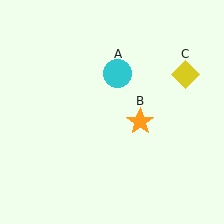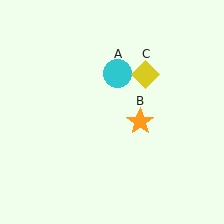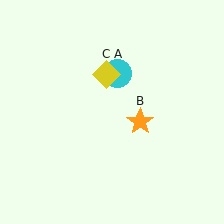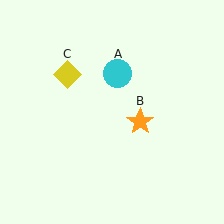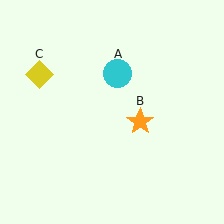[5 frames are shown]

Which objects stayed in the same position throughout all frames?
Cyan circle (object A) and orange star (object B) remained stationary.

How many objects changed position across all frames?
1 object changed position: yellow diamond (object C).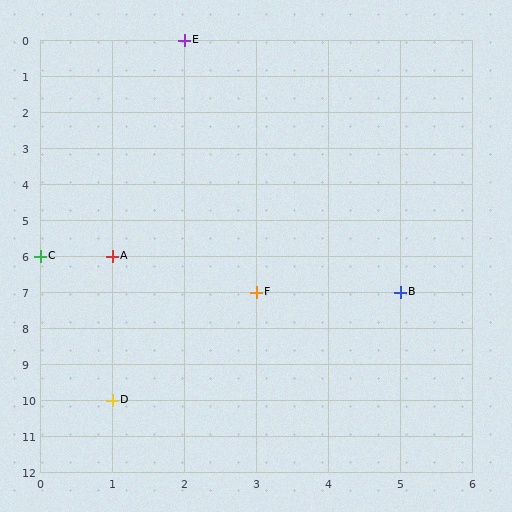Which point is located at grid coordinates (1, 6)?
Point A is at (1, 6).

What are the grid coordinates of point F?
Point F is at grid coordinates (3, 7).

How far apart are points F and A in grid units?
Points F and A are 2 columns and 1 row apart (about 2.2 grid units diagonally).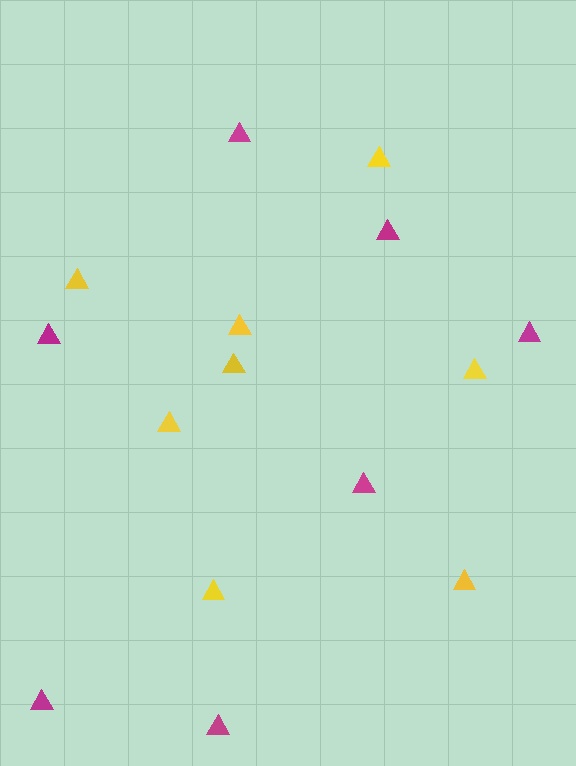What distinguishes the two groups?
There are 2 groups: one group of yellow triangles (8) and one group of magenta triangles (7).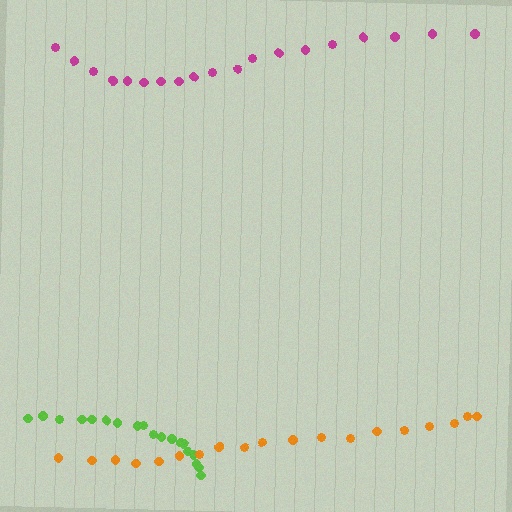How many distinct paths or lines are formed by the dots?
There are 3 distinct paths.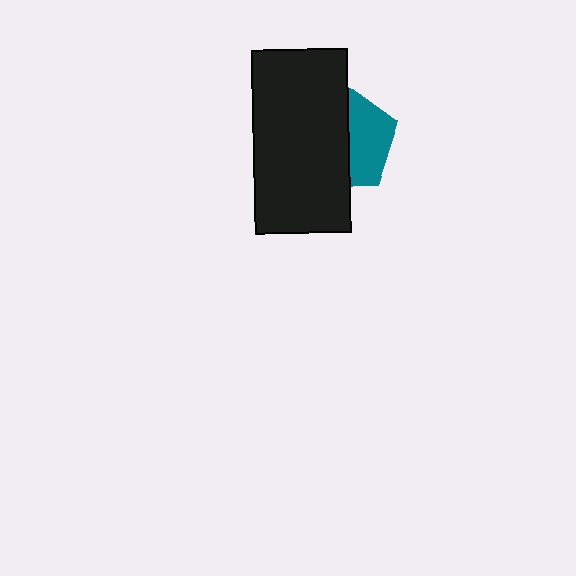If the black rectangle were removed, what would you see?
You would see the complete teal pentagon.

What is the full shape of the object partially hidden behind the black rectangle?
The partially hidden object is a teal pentagon.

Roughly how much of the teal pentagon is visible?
A small part of it is visible (roughly 42%).